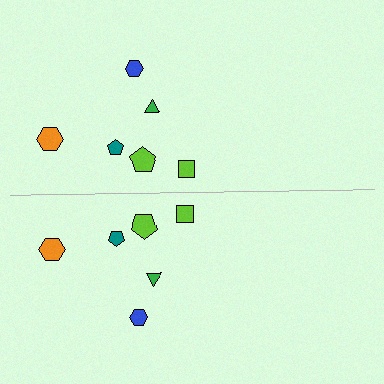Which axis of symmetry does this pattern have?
The pattern has a horizontal axis of symmetry running through the center of the image.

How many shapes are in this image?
There are 12 shapes in this image.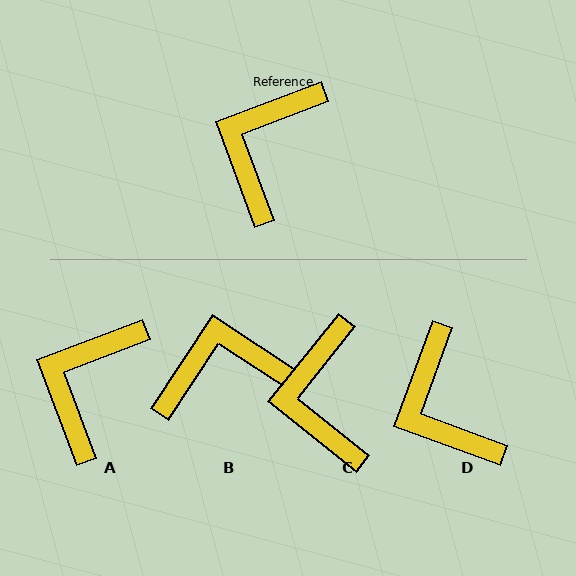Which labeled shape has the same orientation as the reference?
A.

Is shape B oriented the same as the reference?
No, it is off by about 54 degrees.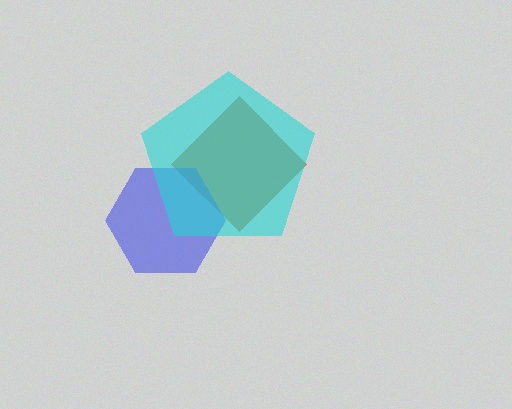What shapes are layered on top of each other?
The layered shapes are: a brown diamond, a blue hexagon, a cyan pentagon.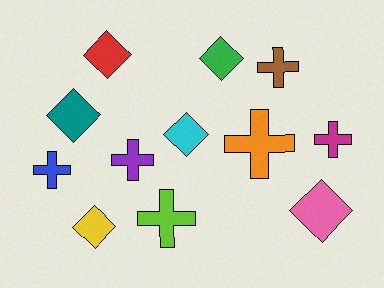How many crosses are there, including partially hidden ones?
There are 6 crosses.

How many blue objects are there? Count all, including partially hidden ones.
There is 1 blue object.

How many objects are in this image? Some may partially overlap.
There are 12 objects.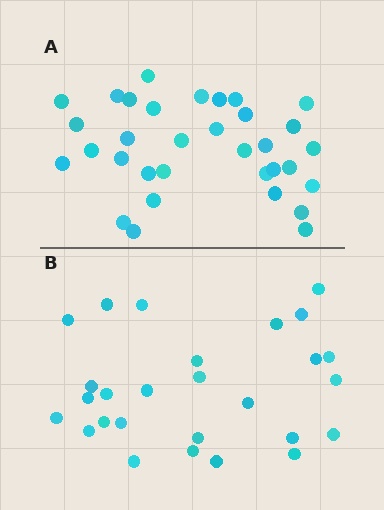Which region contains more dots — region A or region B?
Region A (the top region) has more dots.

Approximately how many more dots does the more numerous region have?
Region A has about 6 more dots than region B.